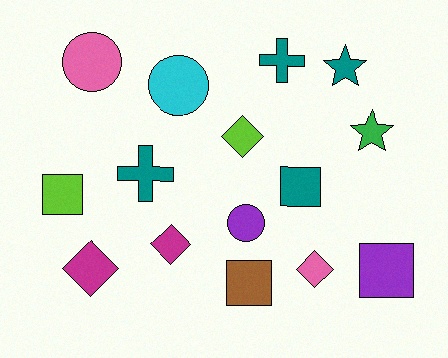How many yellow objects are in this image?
There are no yellow objects.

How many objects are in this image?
There are 15 objects.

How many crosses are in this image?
There are 2 crosses.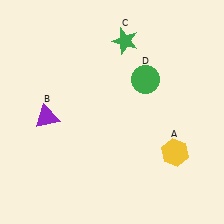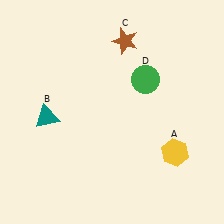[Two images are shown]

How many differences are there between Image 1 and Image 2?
There are 2 differences between the two images.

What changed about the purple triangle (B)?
In Image 1, B is purple. In Image 2, it changed to teal.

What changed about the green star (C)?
In Image 1, C is green. In Image 2, it changed to brown.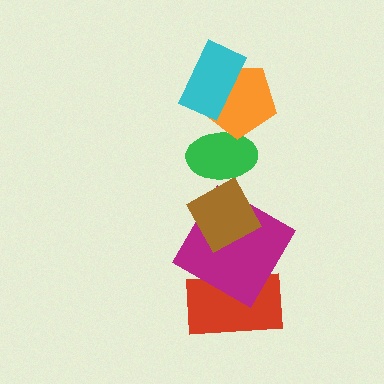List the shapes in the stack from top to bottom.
From top to bottom: the cyan rectangle, the orange pentagon, the green ellipse, the brown diamond, the magenta diamond, the red rectangle.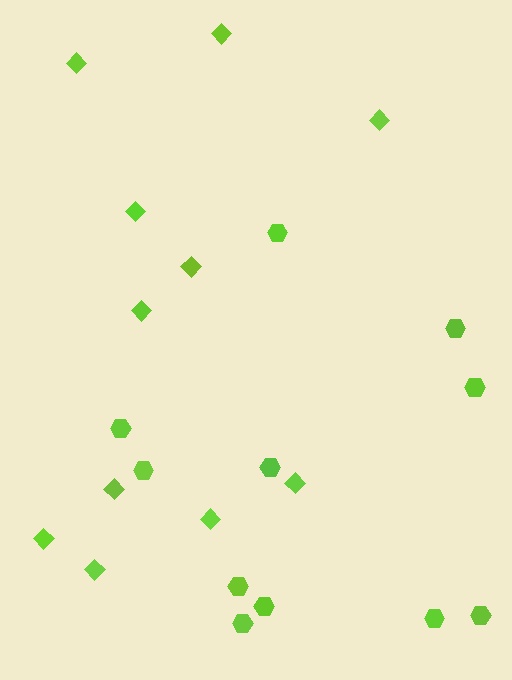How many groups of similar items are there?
There are 2 groups: one group of diamonds (11) and one group of hexagons (11).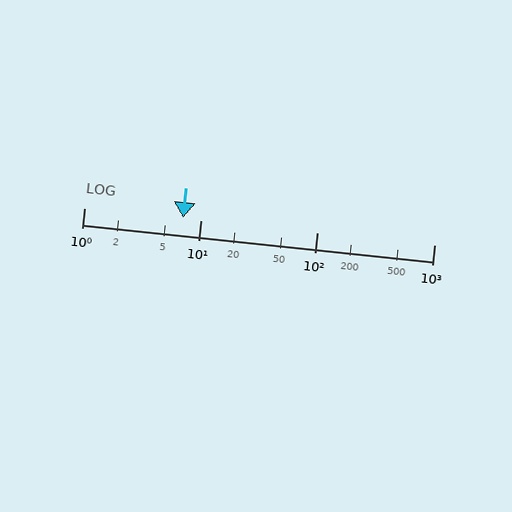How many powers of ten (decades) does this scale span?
The scale spans 3 decades, from 1 to 1000.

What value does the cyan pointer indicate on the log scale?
The pointer indicates approximately 7.